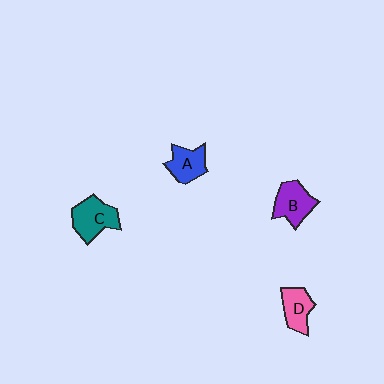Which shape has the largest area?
Shape C (teal).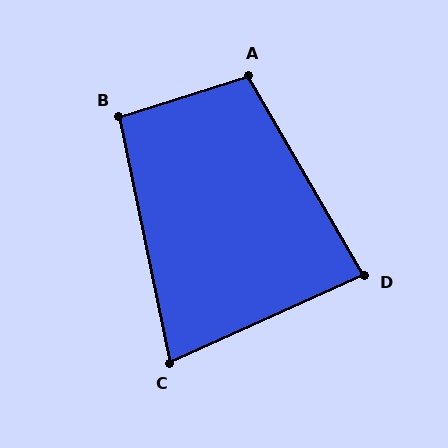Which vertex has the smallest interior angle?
C, at approximately 77 degrees.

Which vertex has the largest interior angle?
A, at approximately 103 degrees.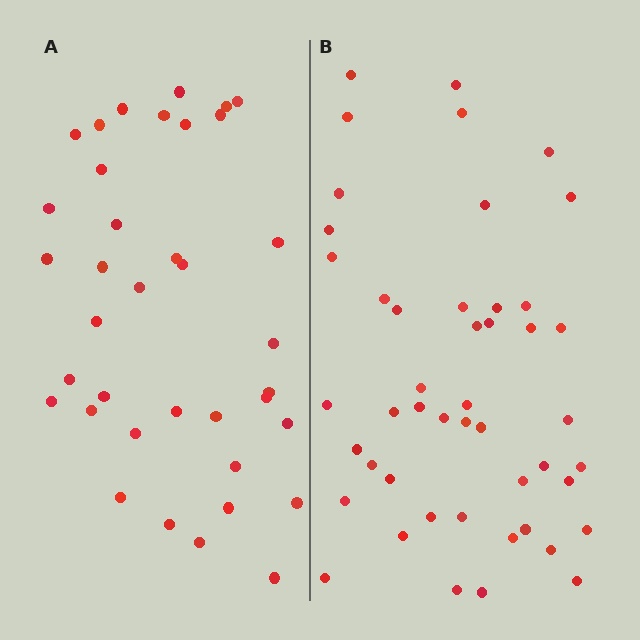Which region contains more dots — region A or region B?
Region B (the right region) has more dots.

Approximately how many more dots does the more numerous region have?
Region B has roughly 10 or so more dots than region A.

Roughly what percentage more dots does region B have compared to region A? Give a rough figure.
About 25% more.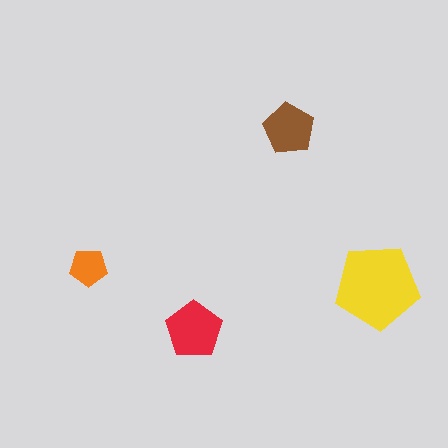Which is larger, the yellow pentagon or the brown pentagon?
The yellow one.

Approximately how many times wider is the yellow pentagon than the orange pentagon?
About 2.5 times wider.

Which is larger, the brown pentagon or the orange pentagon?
The brown one.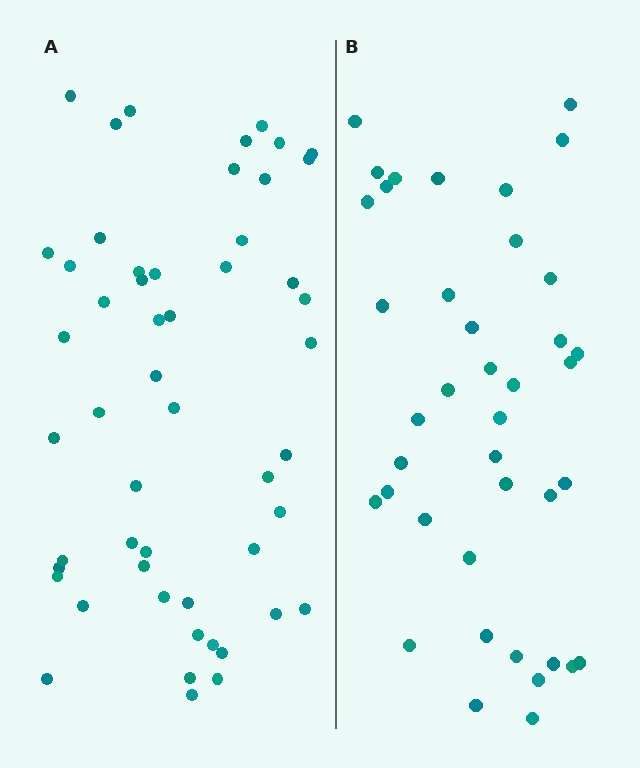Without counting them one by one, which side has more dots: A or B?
Region A (the left region) has more dots.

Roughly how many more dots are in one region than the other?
Region A has roughly 12 or so more dots than region B.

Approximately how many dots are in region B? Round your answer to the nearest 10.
About 40 dots.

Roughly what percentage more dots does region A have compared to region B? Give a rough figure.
About 30% more.